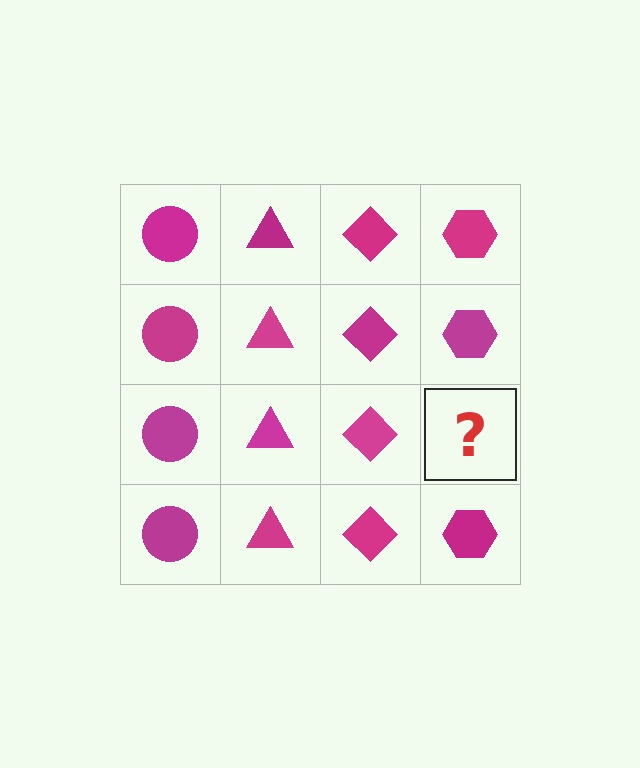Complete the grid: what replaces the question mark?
The question mark should be replaced with a magenta hexagon.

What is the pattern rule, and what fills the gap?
The rule is that each column has a consistent shape. The gap should be filled with a magenta hexagon.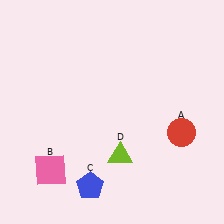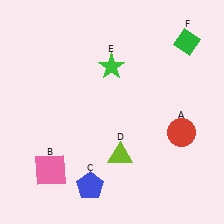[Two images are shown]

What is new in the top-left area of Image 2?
A green star (E) was added in the top-left area of Image 2.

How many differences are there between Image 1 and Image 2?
There are 2 differences between the two images.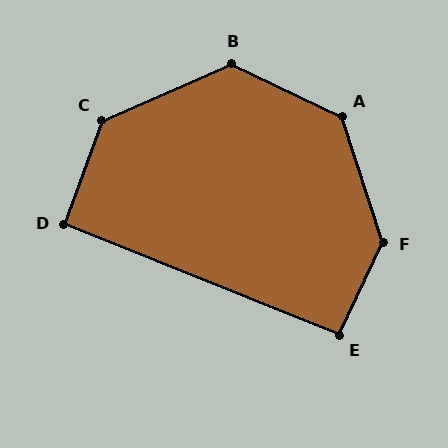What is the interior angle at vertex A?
Approximately 133 degrees (obtuse).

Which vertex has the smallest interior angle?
D, at approximately 92 degrees.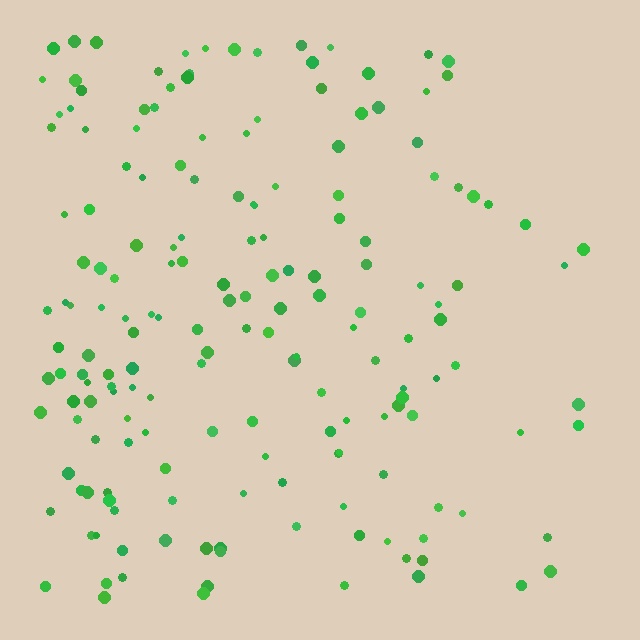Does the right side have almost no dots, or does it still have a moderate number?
Still a moderate number, just noticeably fewer than the left.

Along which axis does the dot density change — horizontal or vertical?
Horizontal.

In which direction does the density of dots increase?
From right to left, with the left side densest.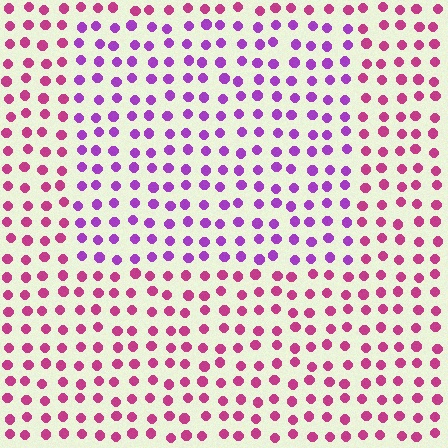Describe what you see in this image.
The image is filled with small magenta elements in a uniform arrangement. A rectangle-shaped region is visible where the elements are tinted to a slightly different hue, forming a subtle color boundary.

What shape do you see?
I see a rectangle.